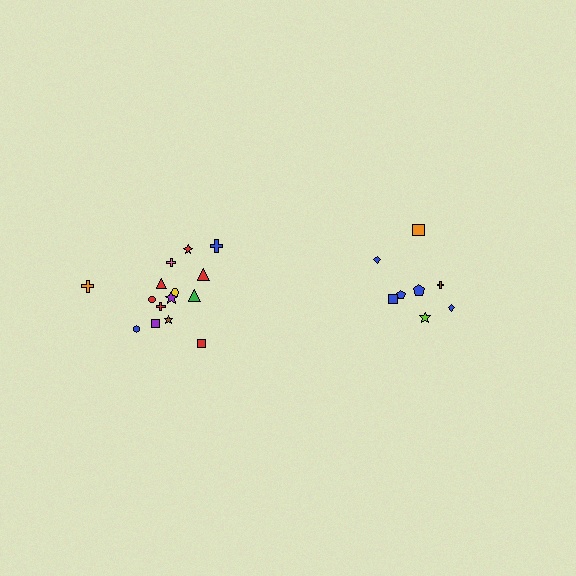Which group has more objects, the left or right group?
The left group.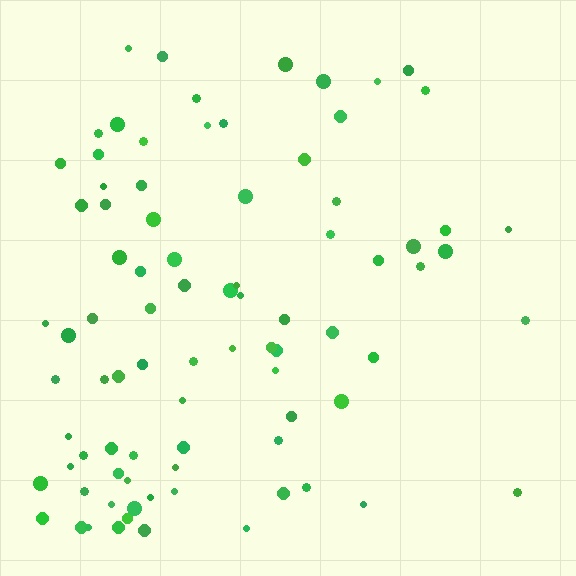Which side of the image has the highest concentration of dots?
The left.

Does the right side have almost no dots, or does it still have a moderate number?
Still a moderate number, just noticeably fewer than the left.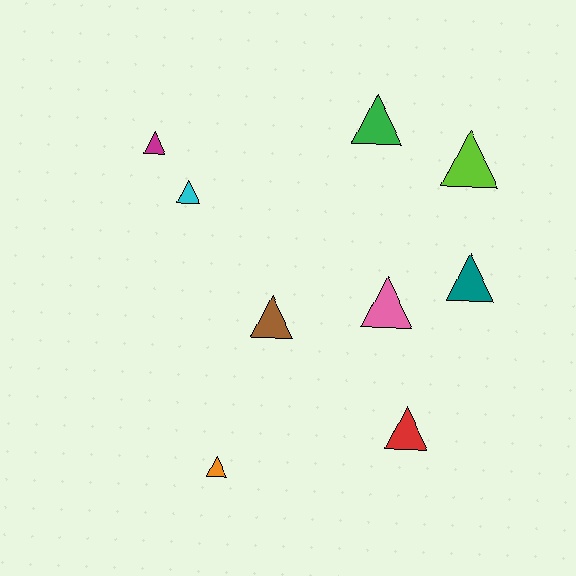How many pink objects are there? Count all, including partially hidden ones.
There is 1 pink object.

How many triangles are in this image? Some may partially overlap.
There are 9 triangles.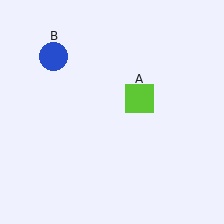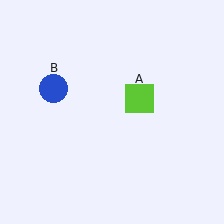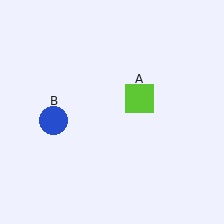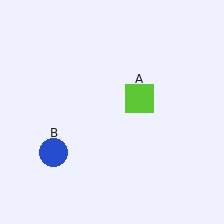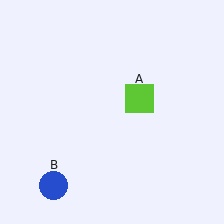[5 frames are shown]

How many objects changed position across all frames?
1 object changed position: blue circle (object B).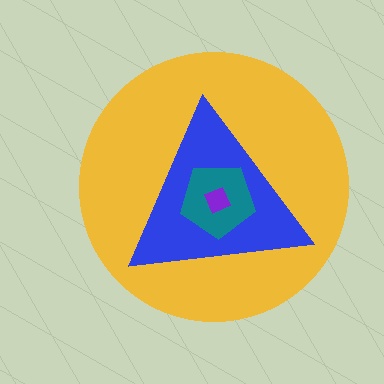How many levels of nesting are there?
4.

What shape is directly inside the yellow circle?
The blue triangle.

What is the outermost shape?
The yellow circle.